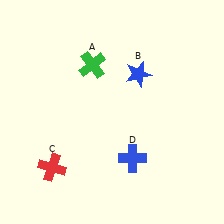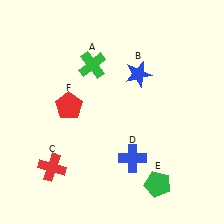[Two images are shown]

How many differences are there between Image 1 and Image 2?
There are 2 differences between the two images.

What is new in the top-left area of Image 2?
A red pentagon (F) was added in the top-left area of Image 2.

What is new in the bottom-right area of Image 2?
A green pentagon (E) was added in the bottom-right area of Image 2.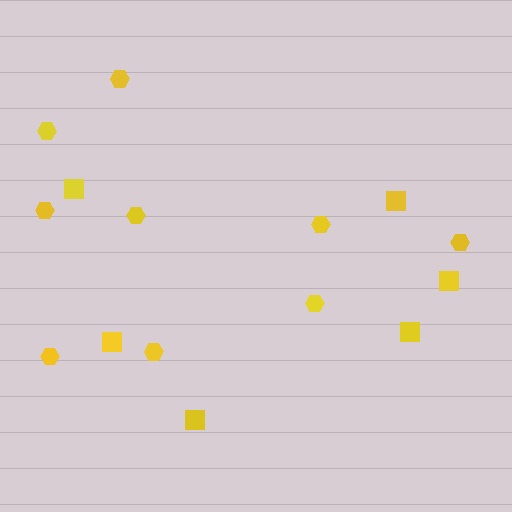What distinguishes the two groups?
There are 2 groups: one group of hexagons (9) and one group of squares (6).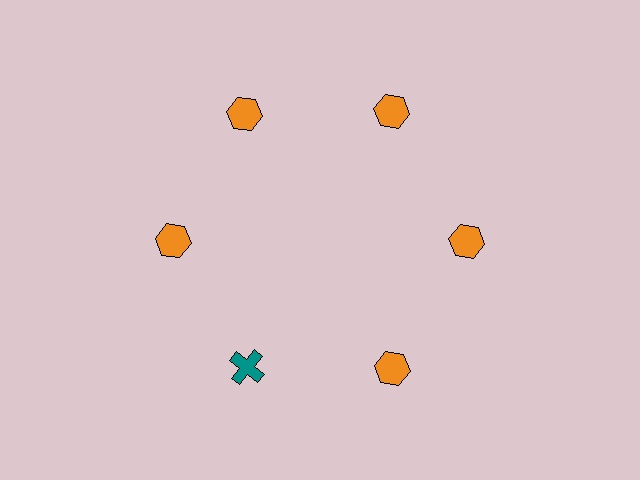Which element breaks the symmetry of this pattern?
The teal cross at roughly the 7 o'clock position breaks the symmetry. All other shapes are orange hexagons.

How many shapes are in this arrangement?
There are 6 shapes arranged in a ring pattern.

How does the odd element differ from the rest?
It differs in both color (teal instead of orange) and shape (cross instead of hexagon).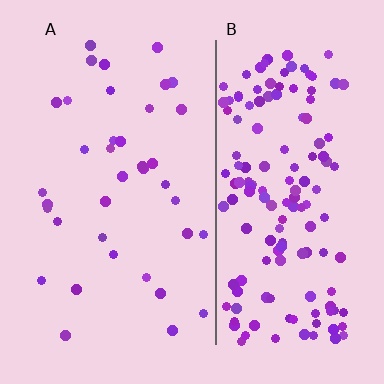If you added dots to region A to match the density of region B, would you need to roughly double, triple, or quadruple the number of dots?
Approximately quadruple.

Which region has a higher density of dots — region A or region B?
B (the right).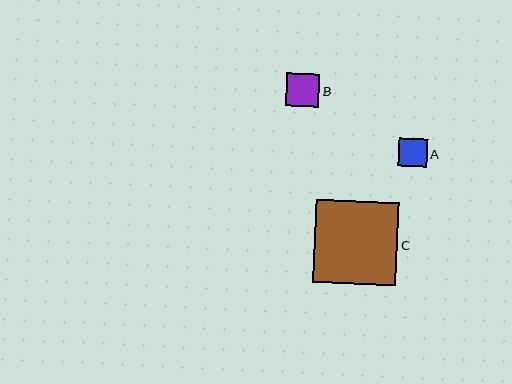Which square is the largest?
Square C is the largest with a size of approximately 83 pixels.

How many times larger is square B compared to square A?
Square B is approximately 1.2 times the size of square A.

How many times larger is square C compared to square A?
Square C is approximately 2.9 times the size of square A.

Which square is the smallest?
Square A is the smallest with a size of approximately 29 pixels.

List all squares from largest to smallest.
From largest to smallest: C, B, A.